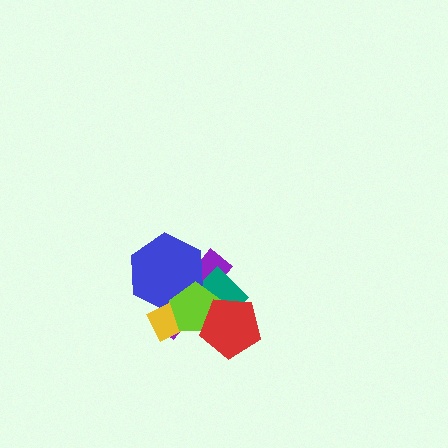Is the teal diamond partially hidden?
Yes, it is partially covered by another shape.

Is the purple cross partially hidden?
Yes, it is partially covered by another shape.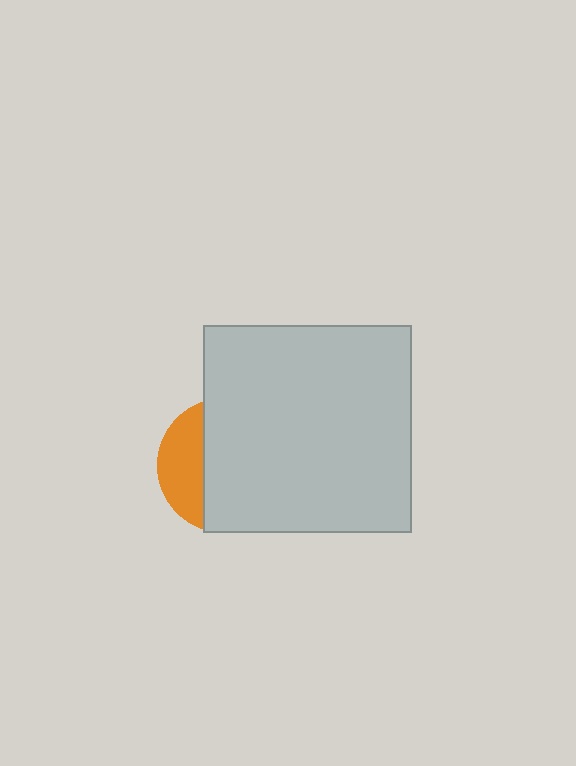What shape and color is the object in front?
The object in front is a light gray square.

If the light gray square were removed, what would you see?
You would see the complete orange circle.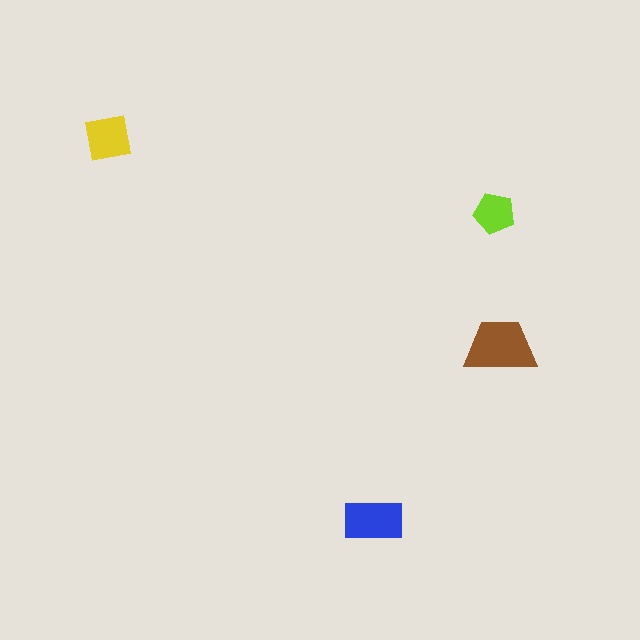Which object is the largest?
The brown trapezoid.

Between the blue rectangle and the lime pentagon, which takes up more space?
The blue rectangle.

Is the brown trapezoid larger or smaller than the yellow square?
Larger.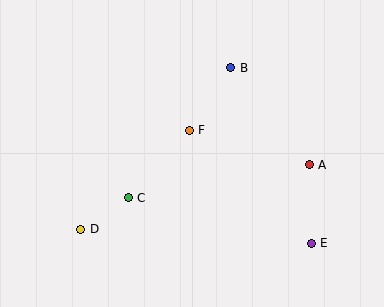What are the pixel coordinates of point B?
Point B is at (231, 68).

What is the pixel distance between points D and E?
The distance between D and E is 231 pixels.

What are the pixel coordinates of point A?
Point A is at (309, 165).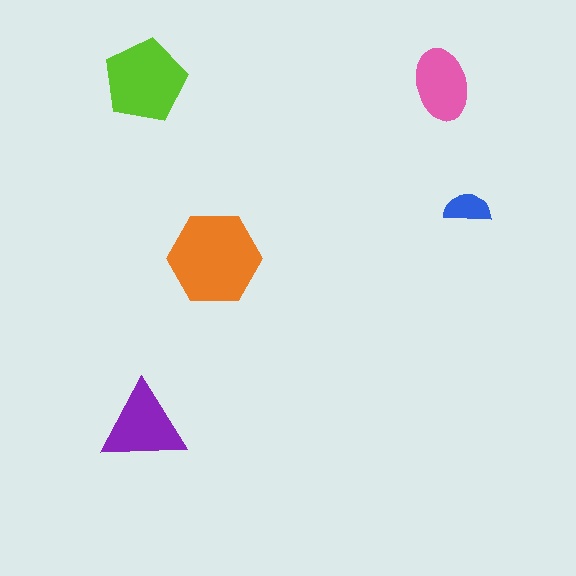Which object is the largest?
The orange hexagon.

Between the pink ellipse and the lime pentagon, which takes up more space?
The lime pentagon.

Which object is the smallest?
The blue semicircle.